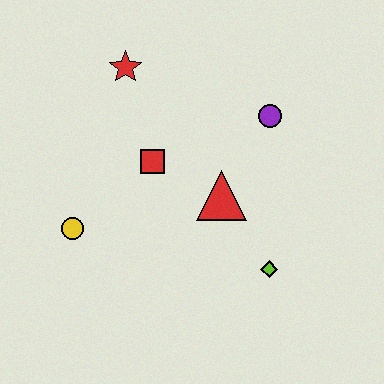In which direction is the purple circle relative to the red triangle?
The purple circle is above the red triangle.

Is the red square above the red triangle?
Yes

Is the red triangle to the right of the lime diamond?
No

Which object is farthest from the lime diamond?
The red star is farthest from the lime diamond.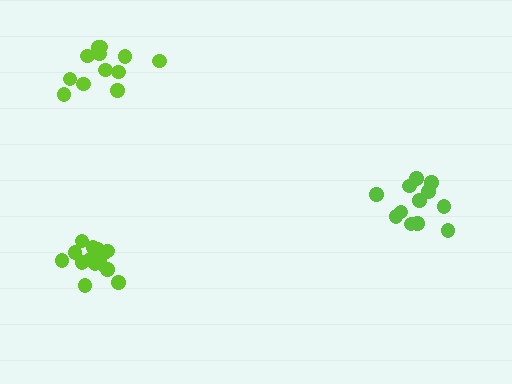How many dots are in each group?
Group 1: 12 dots, Group 2: 12 dots, Group 3: 15 dots (39 total).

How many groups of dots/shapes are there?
There are 3 groups.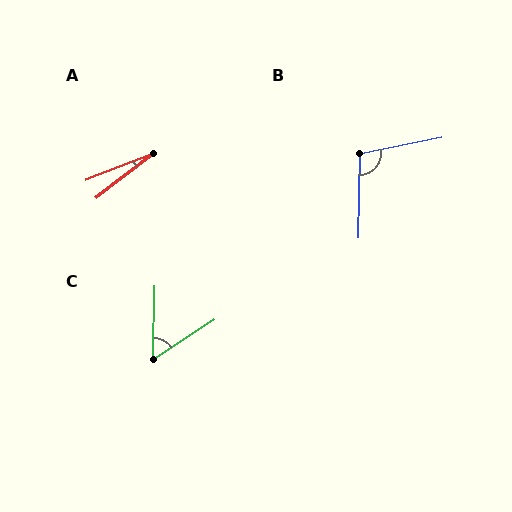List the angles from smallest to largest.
A (17°), C (55°), B (102°).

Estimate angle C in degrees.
Approximately 55 degrees.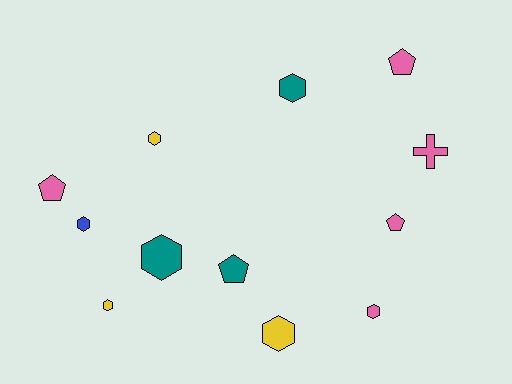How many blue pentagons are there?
There are no blue pentagons.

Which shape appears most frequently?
Hexagon, with 7 objects.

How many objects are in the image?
There are 12 objects.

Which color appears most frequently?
Pink, with 5 objects.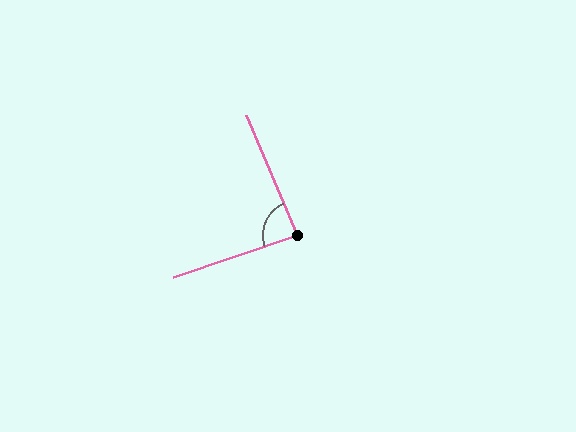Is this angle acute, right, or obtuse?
It is approximately a right angle.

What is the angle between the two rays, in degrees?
Approximately 86 degrees.